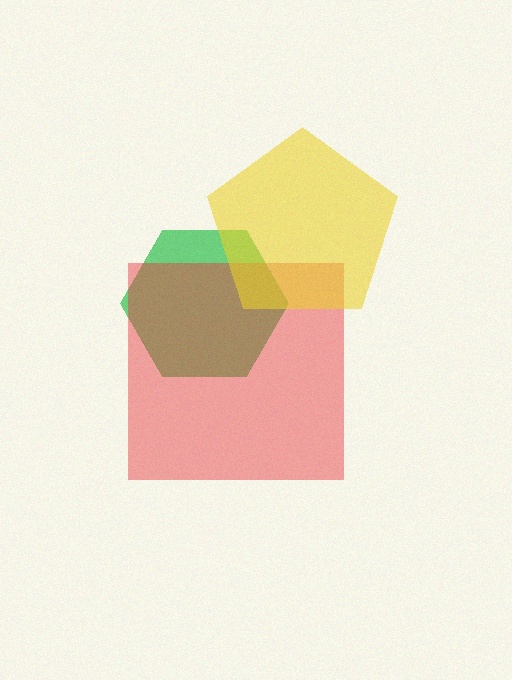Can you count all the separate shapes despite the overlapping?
Yes, there are 3 separate shapes.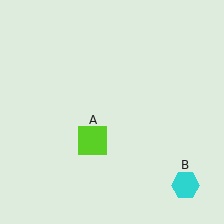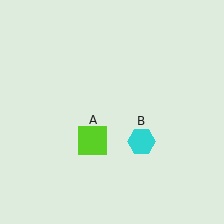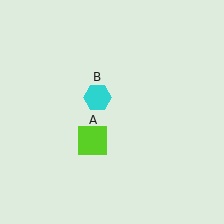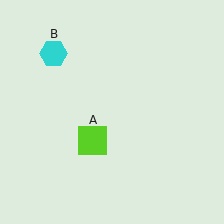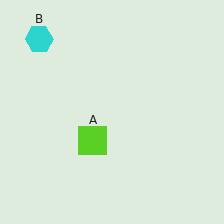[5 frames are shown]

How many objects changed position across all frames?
1 object changed position: cyan hexagon (object B).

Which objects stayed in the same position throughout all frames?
Lime square (object A) remained stationary.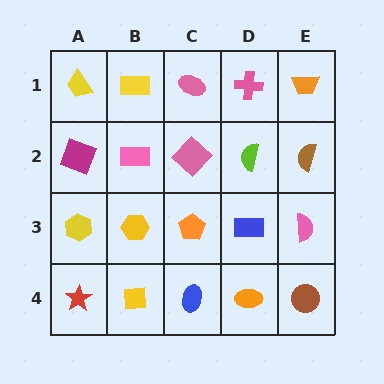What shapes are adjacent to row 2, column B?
A yellow rectangle (row 1, column B), a yellow hexagon (row 3, column B), a magenta square (row 2, column A), a pink diamond (row 2, column C).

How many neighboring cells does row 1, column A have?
2.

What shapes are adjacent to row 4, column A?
A yellow hexagon (row 3, column A), a yellow square (row 4, column B).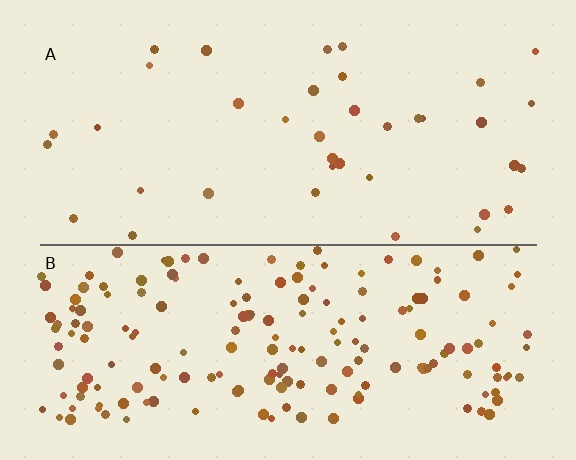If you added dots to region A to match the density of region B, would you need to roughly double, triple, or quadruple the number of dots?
Approximately quadruple.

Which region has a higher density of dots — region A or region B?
B (the bottom).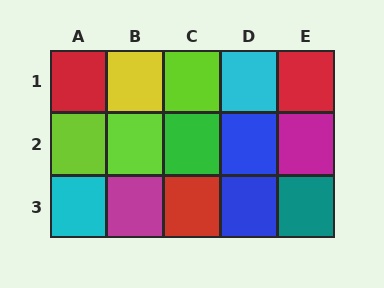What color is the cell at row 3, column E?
Teal.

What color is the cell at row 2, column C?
Green.